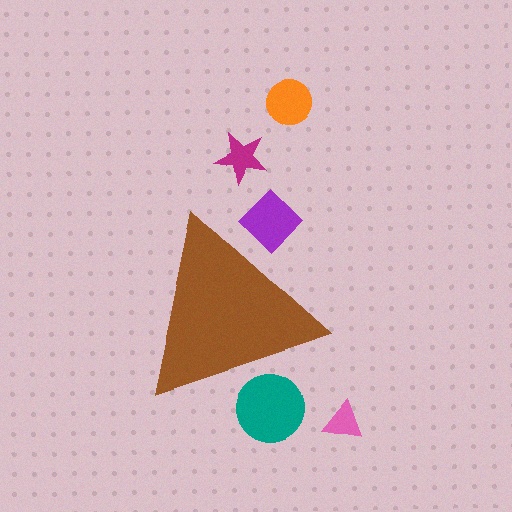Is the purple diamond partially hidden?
Yes, the purple diamond is partially hidden behind the brown triangle.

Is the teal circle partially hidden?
Yes, the teal circle is partially hidden behind the brown triangle.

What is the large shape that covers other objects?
A brown triangle.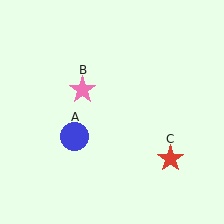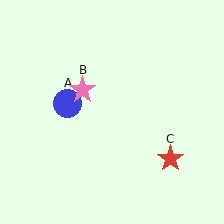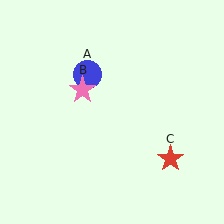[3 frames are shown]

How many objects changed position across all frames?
1 object changed position: blue circle (object A).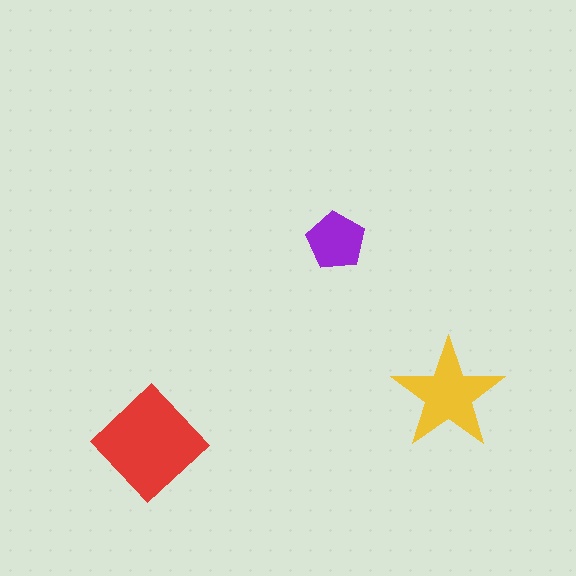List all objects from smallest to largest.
The purple pentagon, the yellow star, the red diamond.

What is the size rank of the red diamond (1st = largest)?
1st.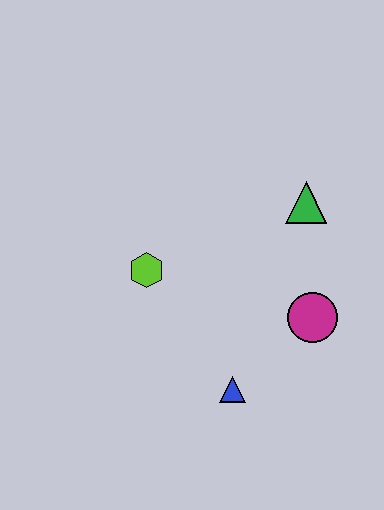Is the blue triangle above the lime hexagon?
No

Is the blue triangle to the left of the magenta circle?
Yes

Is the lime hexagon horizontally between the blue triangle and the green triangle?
No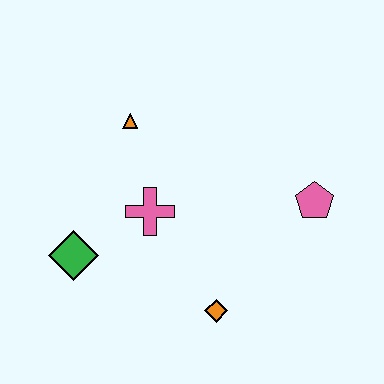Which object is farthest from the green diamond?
The pink pentagon is farthest from the green diamond.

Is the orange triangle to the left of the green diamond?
No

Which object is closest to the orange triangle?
The pink cross is closest to the orange triangle.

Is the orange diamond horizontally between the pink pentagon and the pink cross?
Yes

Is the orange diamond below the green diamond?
Yes